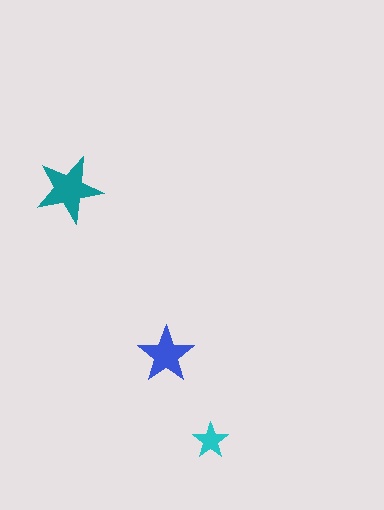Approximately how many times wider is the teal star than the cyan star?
About 2 times wider.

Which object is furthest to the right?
The cyan star is rightmost.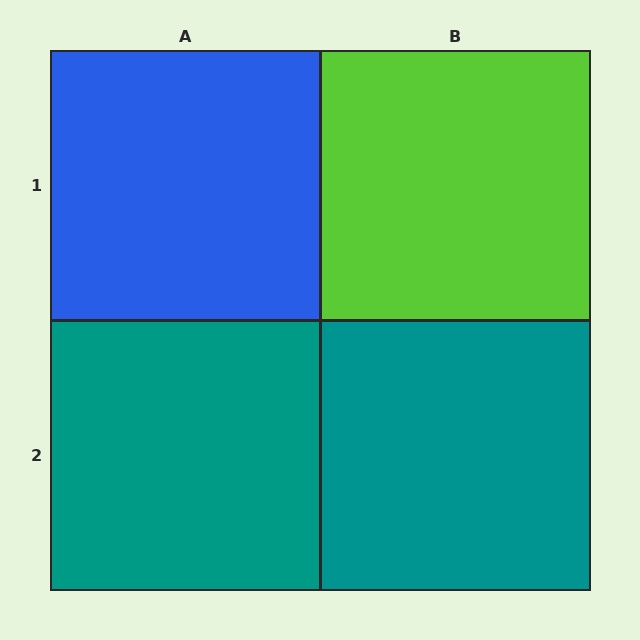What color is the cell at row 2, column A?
Teal.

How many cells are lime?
1 cell is lime.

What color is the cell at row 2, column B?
Teal.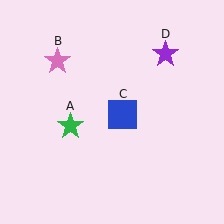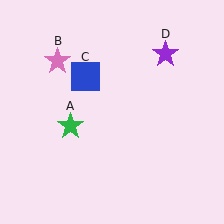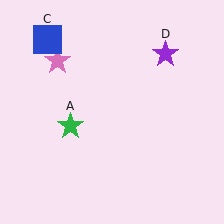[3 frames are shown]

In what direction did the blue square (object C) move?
The blue square (object C) moved up and to the left.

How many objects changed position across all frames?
1 object changed position: blue square (object C).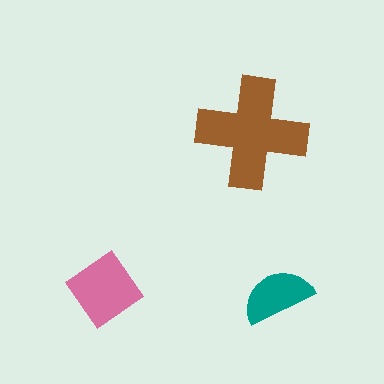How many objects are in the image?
There are 3 objects in the image.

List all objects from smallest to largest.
The teal semicircle, the pink diamond, the brown cross.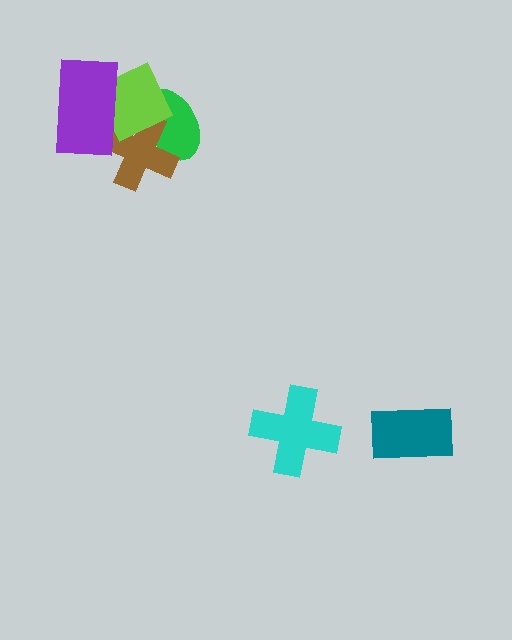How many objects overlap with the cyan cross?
0 objects overlap with the cyan cross.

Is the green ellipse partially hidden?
Yes, it is partially covered by another shape.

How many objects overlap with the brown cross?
3 objects overlap with the brown cross.